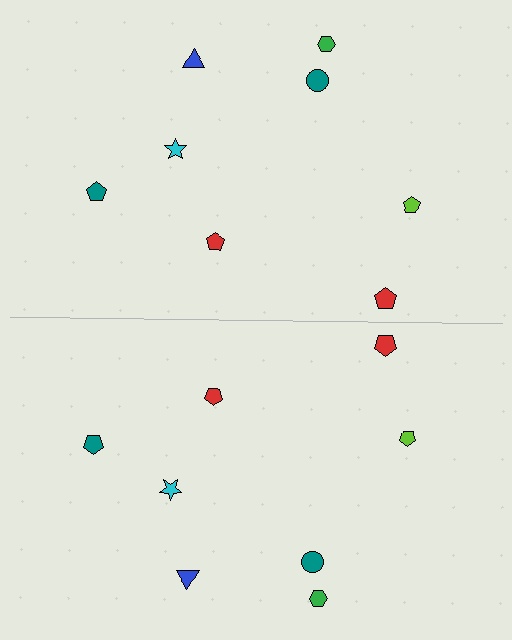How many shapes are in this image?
There are 16 shapes in this image.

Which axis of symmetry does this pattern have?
The pattern has a horizontal axis of symmetry running through the center of the image.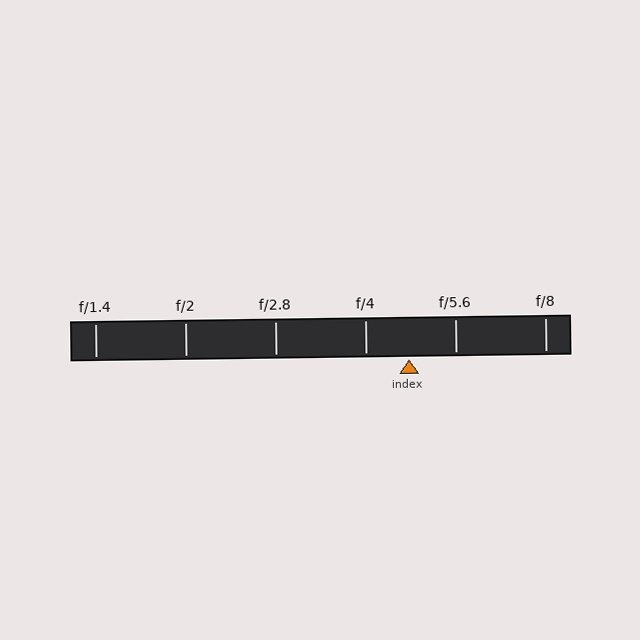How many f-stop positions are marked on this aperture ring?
There are 6 f-stop positions marked.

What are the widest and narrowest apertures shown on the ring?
The widest aperture shown is f/1.4 and the narrowest is f/8.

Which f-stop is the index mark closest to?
The index mark is closest to f/4.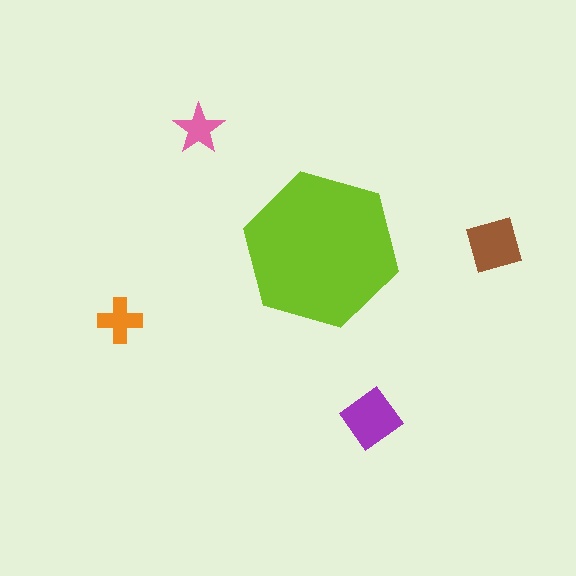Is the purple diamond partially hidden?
No, the purple diamond is fully visible.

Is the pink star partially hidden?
No, the pink star is fully visible.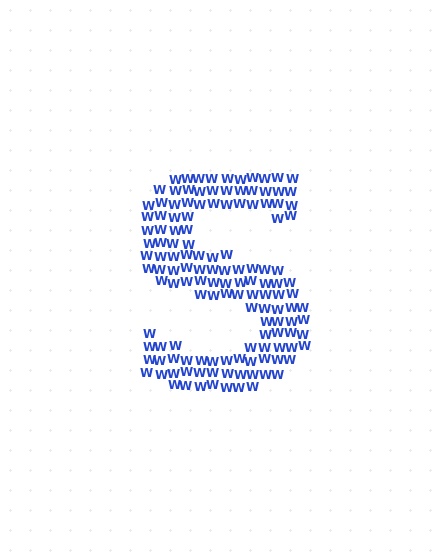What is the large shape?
The large shape is the letter S.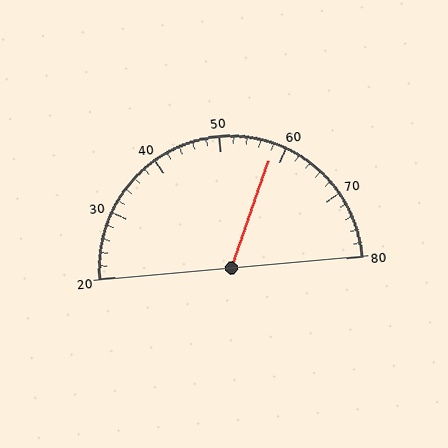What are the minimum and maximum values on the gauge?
The gauge ranges from 20 to 80.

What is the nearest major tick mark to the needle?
The nearest major tick mark is 60.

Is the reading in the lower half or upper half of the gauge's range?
The reading is in the upper half of the range (20 to 80).